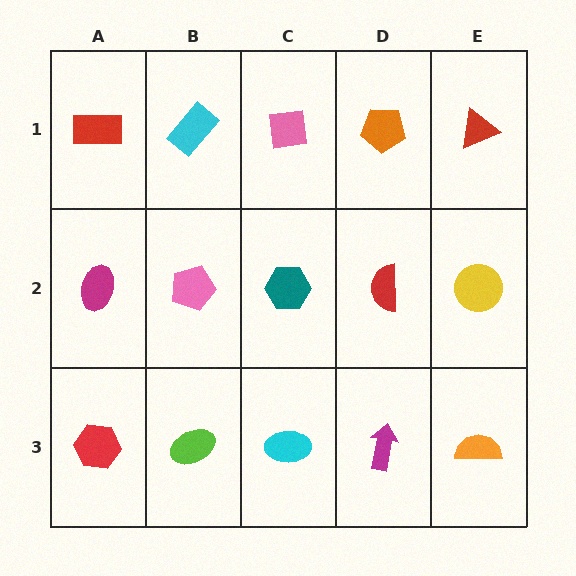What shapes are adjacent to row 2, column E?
A red triangle (row 1, column E), an orange semicircle (row 3, column E), a red semicircle (row 2, column D).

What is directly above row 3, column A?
A magenta ellipse.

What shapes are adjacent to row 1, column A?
A magenta ellipse (row 2, column A), a cyan rectangle (row 1, column B).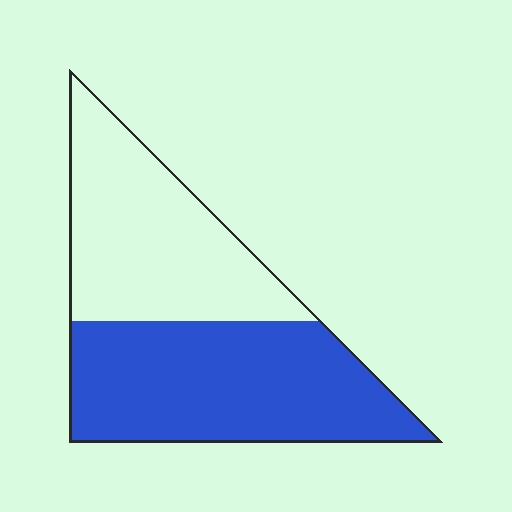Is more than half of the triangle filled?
Yes.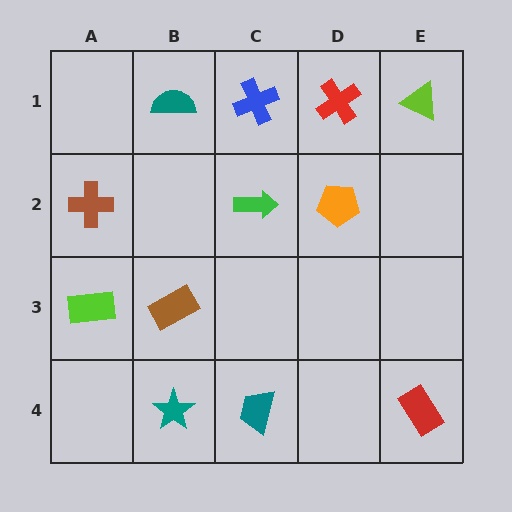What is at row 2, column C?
A green arrow.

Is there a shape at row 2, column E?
No, that cell is empty.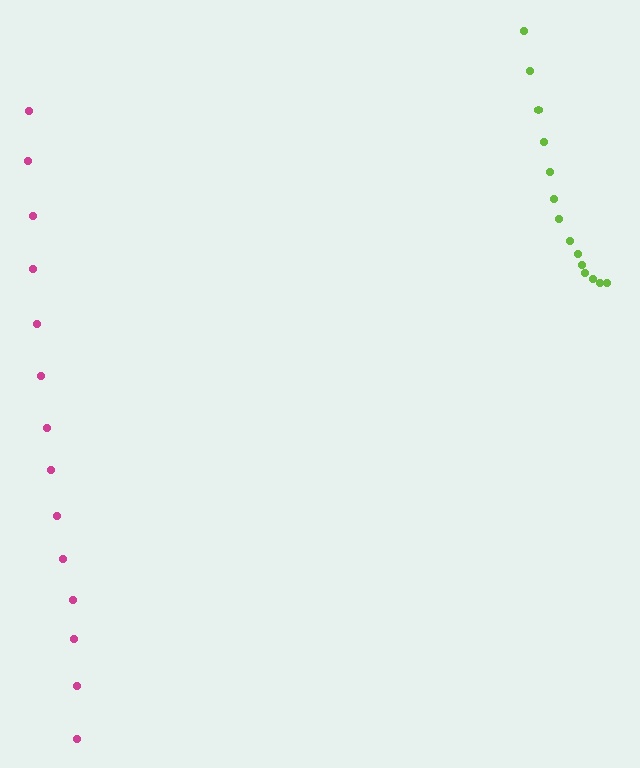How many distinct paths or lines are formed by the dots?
There are 2 distinct paths.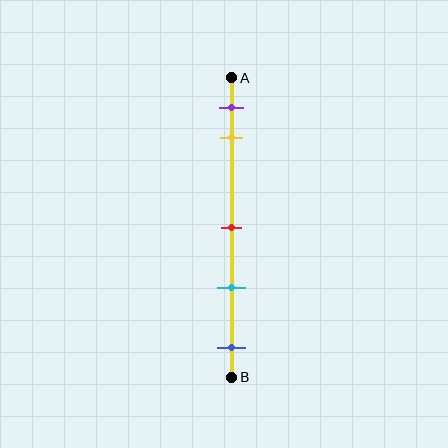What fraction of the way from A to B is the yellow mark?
The yellow mark is approximately 20% (0.2) of the way from A to B.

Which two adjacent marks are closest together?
The purple and yellow marks are the closest adjacent pair.